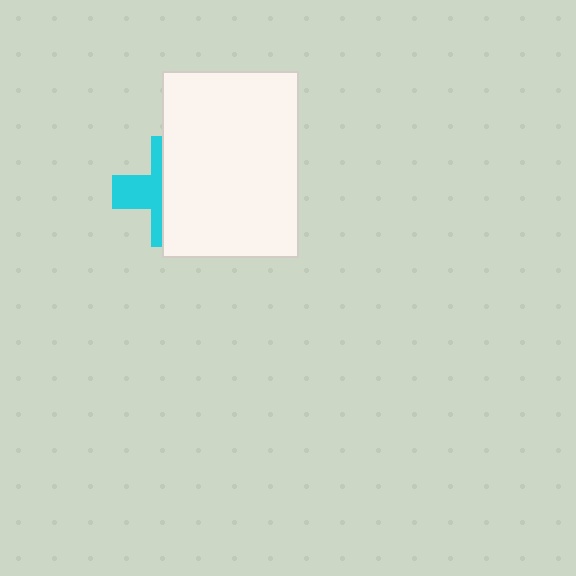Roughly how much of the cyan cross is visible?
A small part of it is visible (roughly 38%).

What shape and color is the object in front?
The object in front is a white rectangle.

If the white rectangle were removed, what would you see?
You would see the complete cyan cross.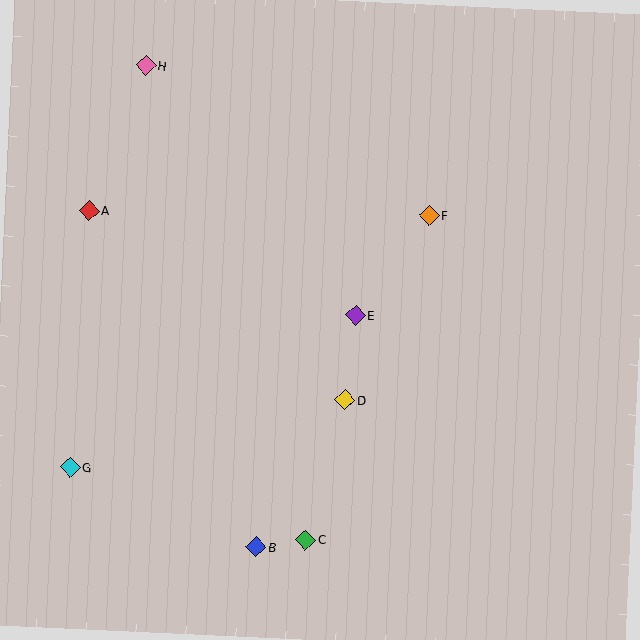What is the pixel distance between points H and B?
The distance between H and B is 494 pixels.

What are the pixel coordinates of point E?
Point E is at (355, 315).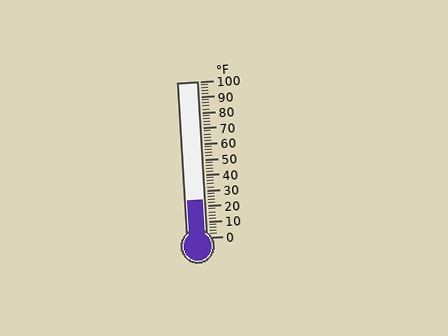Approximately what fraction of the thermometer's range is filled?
The thermometer is filled to approximately 25% of its range.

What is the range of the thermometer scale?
The thermometer scale ranges from 0°F to 100°F.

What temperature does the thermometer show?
The thermometer shows approximately 24°F.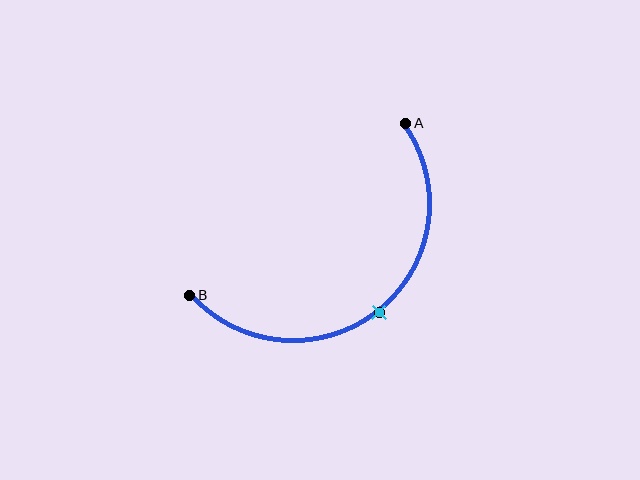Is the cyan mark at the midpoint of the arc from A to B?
Yes. The cyan mark lies on the arc at equal arc-length from both A and B — it is the arc midpoint.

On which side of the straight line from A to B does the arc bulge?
The arc bulges below and to the right of the straight line connecting A and B.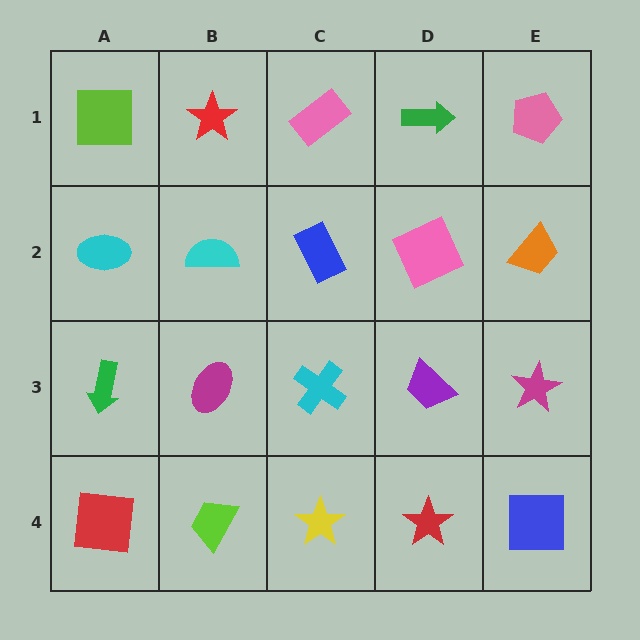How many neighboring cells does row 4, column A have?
2.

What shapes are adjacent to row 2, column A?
A lime square (row 1, column A), a green arrow (row 3, column A), a cyan semicircle (row 2, column B).